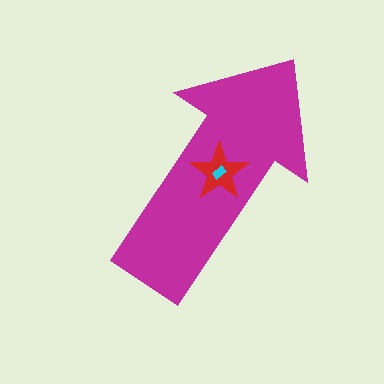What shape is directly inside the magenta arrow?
The red star.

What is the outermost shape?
The magenta arrow.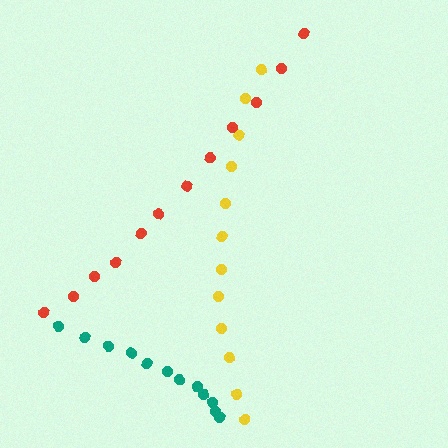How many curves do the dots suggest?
There are 3 distinct paths.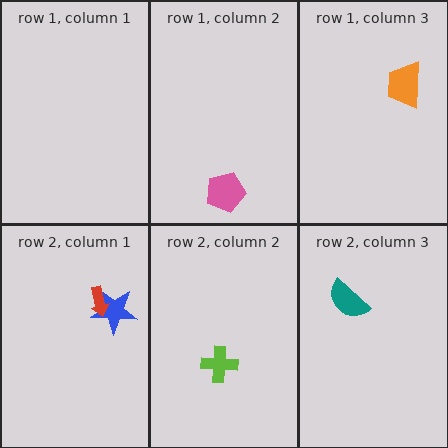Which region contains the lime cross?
The row 2, column 2 region.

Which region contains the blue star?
The row 2, column 1 region.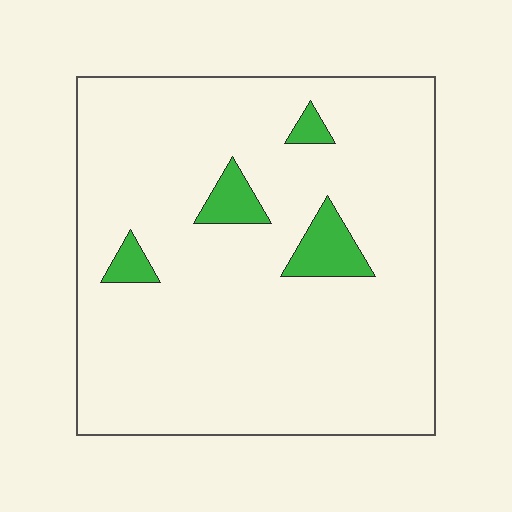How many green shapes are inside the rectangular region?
4.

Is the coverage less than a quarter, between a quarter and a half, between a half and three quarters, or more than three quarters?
Less than a quarter.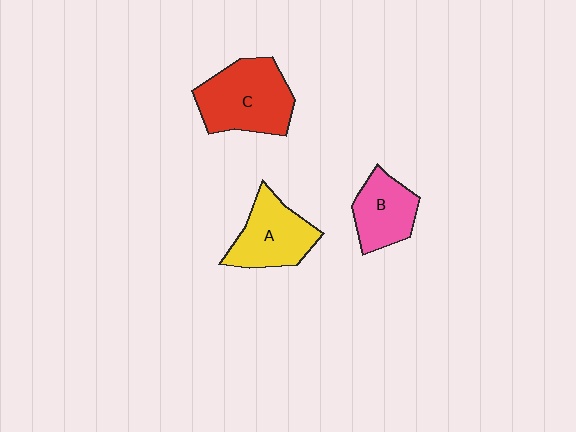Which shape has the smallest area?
Shape B (pink).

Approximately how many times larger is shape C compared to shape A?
Approximately 1.3 times.